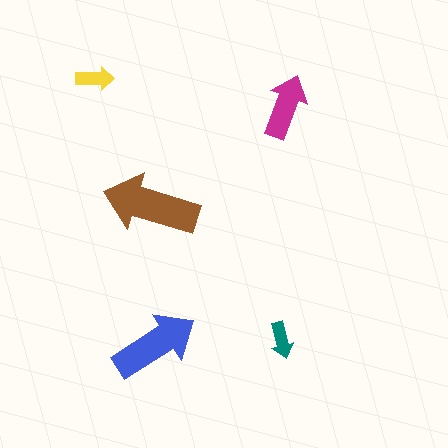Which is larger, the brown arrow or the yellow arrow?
The brown one.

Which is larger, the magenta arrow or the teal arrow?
The magenta one.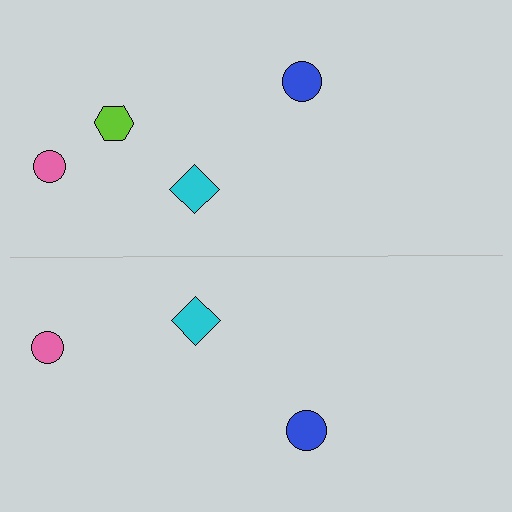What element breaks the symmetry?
A lime hexagon is missing from the bottom side.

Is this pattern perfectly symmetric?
No, the pattern is not perfectly symmetric. A lime hexagon is missing from the bottom side.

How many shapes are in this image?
There are 7 shapes in this image.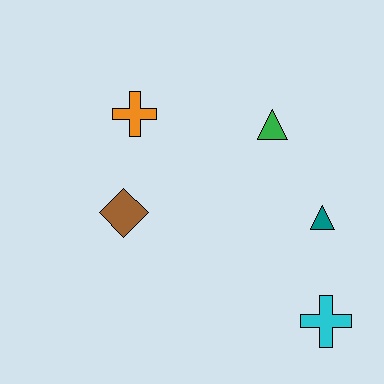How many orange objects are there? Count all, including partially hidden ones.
There is 1 orange object.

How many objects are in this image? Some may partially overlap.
There are 5 objects.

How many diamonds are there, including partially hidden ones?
There is 1 diamond.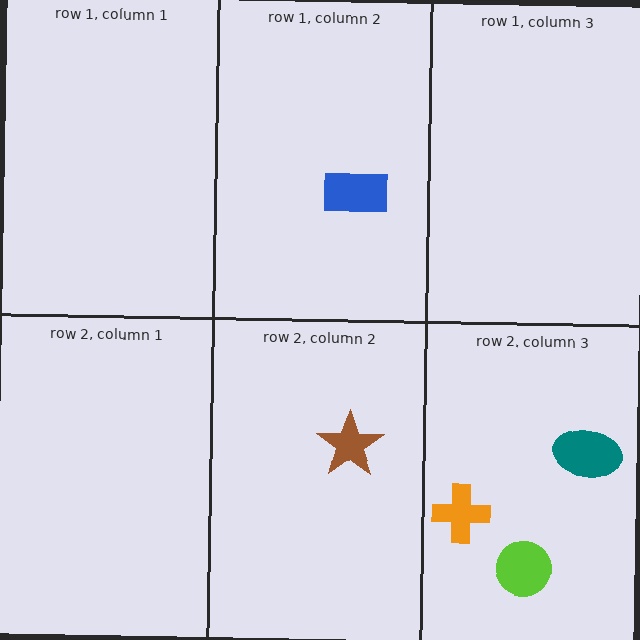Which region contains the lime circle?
The row 2, column 3 region.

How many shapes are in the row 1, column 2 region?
1.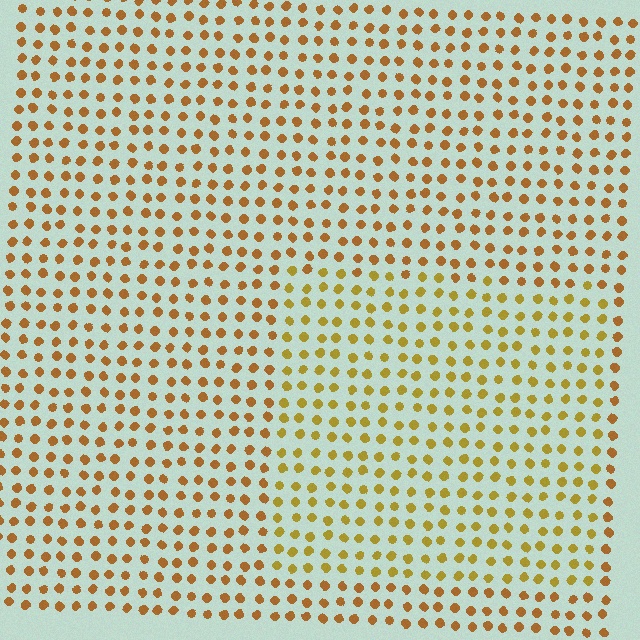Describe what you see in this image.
The image is filled with small brown elements in a uniform arrangement. A rectangle-shaped region is visible where the elements are tinted to a slightly different hue, forming a subtle color boundary.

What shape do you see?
I see a rectangle.